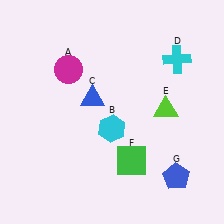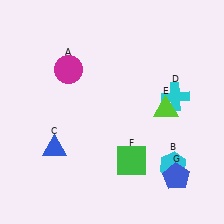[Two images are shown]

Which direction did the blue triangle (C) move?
The blue triangle (C) moved down.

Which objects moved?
The objects that moved are: the cyan hexagon (B), the blue triangle (C), the cyan cross (D).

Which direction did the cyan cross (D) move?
The cyan cross (D) moved down.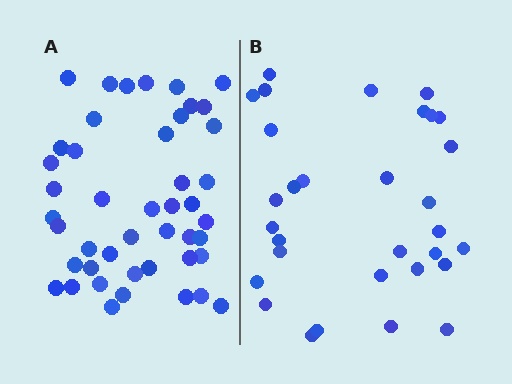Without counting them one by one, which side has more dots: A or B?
Region A (the left region) has more dots.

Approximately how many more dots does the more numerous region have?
Region A has approximately 15 more dots than region B.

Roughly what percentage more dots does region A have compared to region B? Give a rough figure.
About 45% more.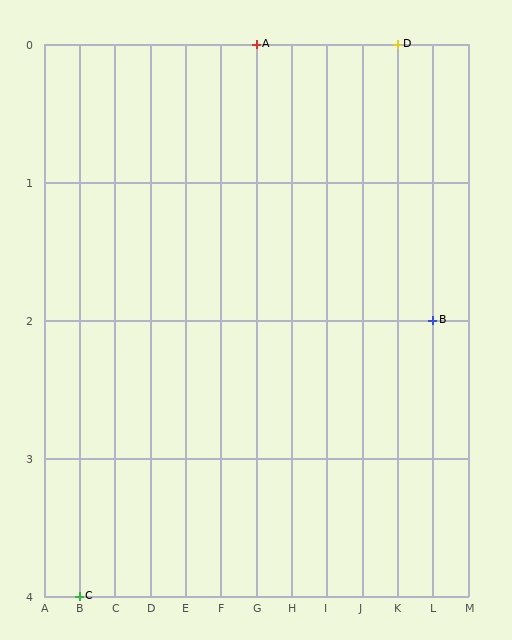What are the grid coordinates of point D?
Point D is at grid coordinates (K, 0).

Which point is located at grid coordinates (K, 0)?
Point D is at (K, 0).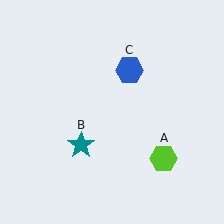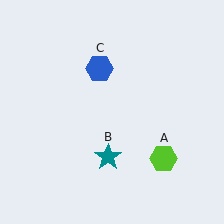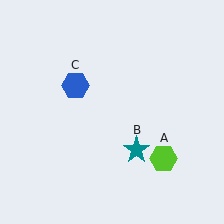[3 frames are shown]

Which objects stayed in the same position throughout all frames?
Lime hexagon (object A) remained stationary.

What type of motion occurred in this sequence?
The teal star (object B), blue hexagon (object C) rotated counterclockwise around the center of the scene.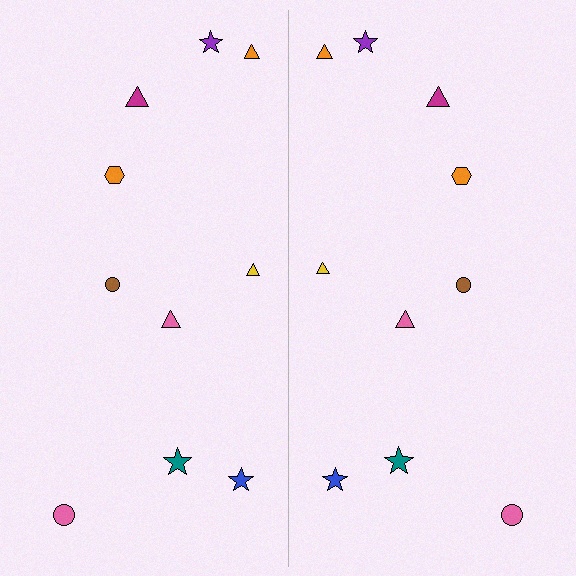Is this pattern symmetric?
Yes, this pattern has bilateral (reflection) symmetry.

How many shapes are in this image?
There are 20 shapes in this image.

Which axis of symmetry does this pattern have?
The pattern has a vertical axis of symmetry running through the center of the image.